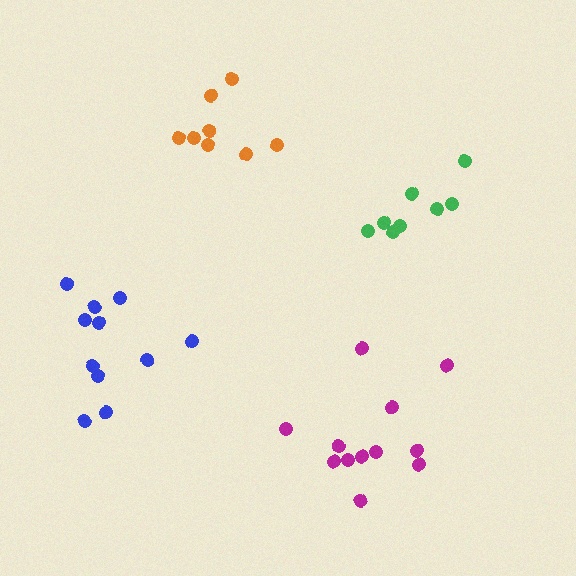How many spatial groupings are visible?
There are 4 spatial groupings.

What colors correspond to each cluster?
The clusters are colored: magenta, green, blue, orange.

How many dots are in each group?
Group 1: 12 dots, Group 2: 8 dots, Group 3: 11 dots, Group 4: 8 dots (39 total).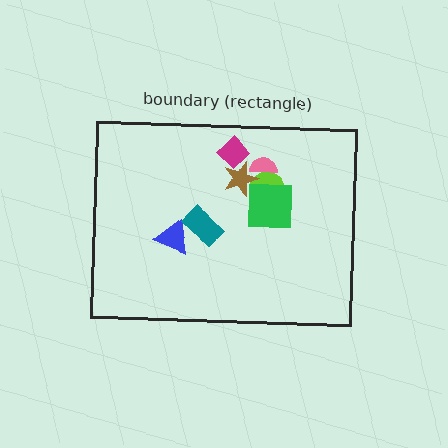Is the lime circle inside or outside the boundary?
Inside.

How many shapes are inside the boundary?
7 inside, 0 outside.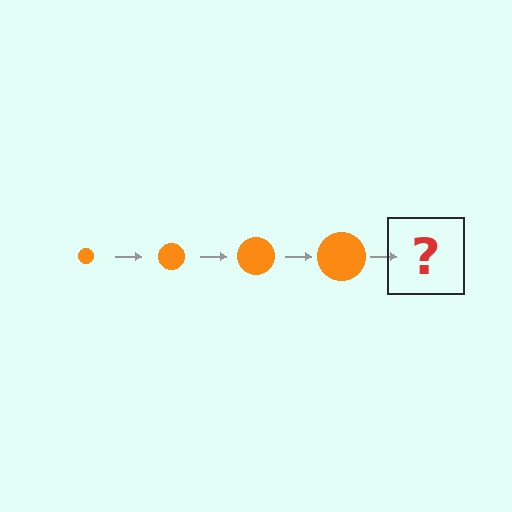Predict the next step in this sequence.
The next step is an orange circle, larger than the previous one.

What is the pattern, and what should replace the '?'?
The pattern is that the circle gets progressively larger each step. The '?' should be an orange circle, larger than the previous one.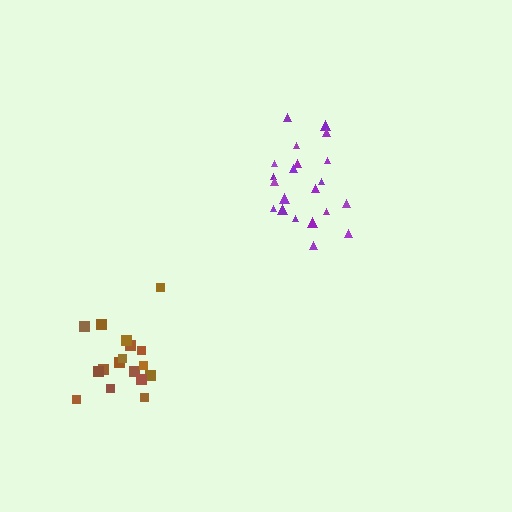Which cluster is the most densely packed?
Purple.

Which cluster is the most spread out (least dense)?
Brown.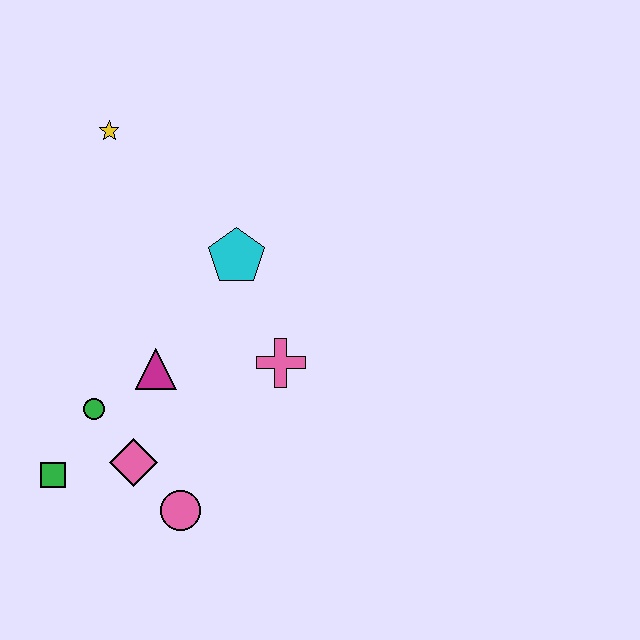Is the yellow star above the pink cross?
Yes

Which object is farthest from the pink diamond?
The yellow star is farthest from the pink diamond.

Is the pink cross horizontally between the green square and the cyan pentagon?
No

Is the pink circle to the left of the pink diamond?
No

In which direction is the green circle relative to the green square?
The green circle is above the green square.